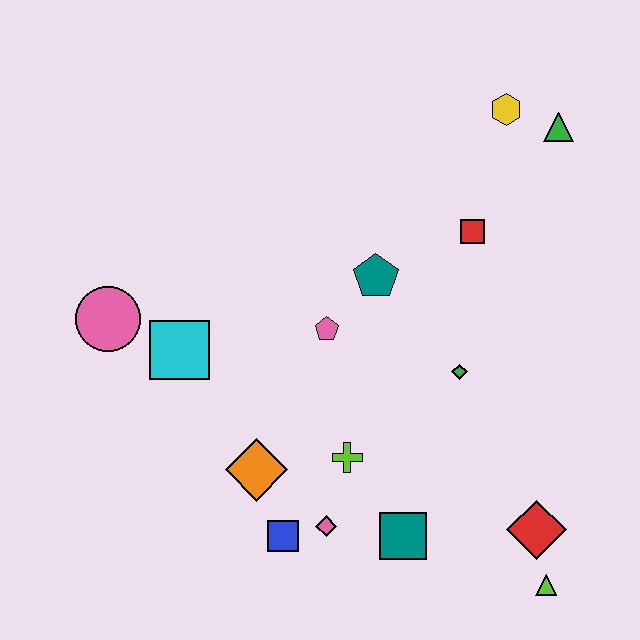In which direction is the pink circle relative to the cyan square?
The pink circle is to the left of the cyan square.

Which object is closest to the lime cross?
The pink diamond is closest to the lime cross.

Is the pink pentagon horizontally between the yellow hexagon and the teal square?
No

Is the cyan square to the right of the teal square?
No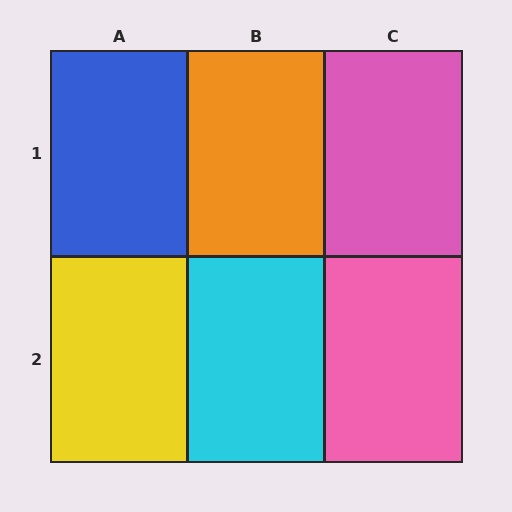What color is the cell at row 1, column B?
Orange.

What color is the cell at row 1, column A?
Blue.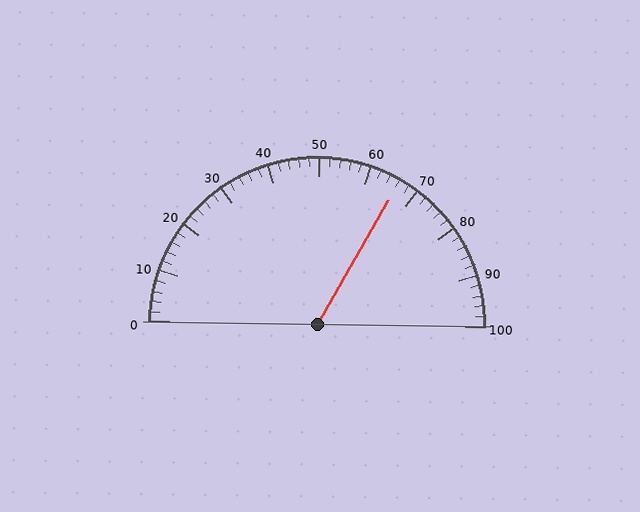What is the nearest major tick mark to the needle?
The nearest major tick mark is 70.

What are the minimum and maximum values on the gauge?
The gauge ranges from 0 to 100.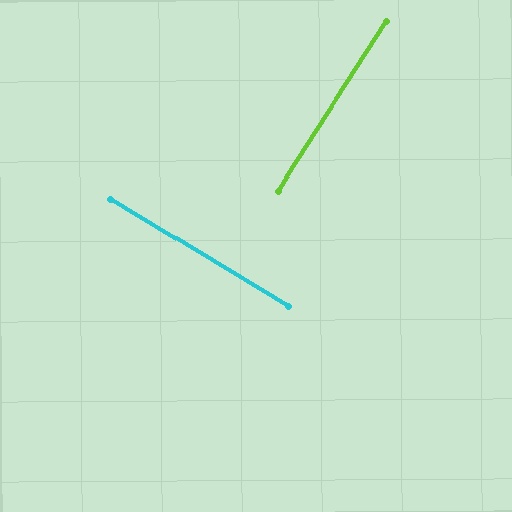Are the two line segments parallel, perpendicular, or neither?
Perpendicular — they meet at approximately 89°.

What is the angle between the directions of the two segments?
Approximately 89 degrees.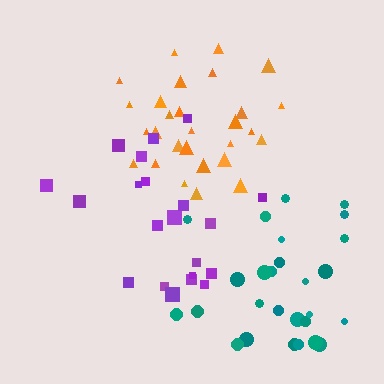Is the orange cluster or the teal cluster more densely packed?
Orange.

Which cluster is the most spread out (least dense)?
Purple.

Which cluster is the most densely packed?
Orange.